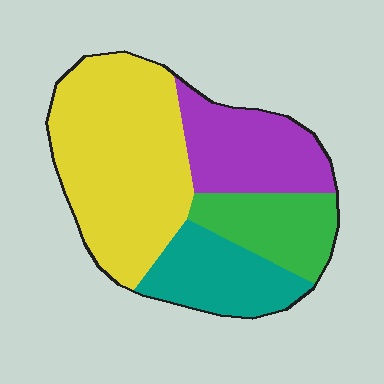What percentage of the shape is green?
Green covers about 15% of the shape.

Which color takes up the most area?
Yellow, at roughly 45%.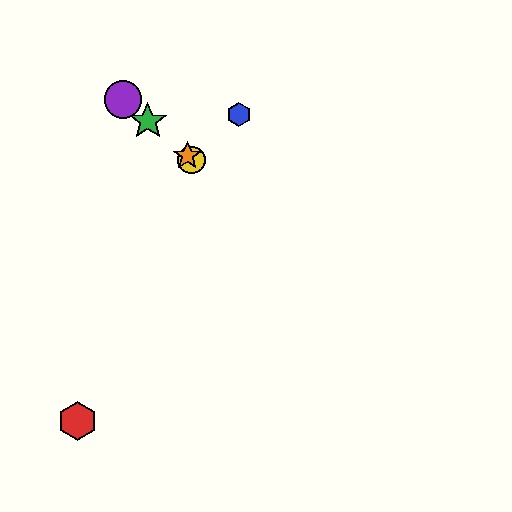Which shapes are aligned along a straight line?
The green star, the yellow circle, the purple circle, the orange star are aligned along a straight line.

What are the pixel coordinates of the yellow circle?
The yellow circle is at (192, 160).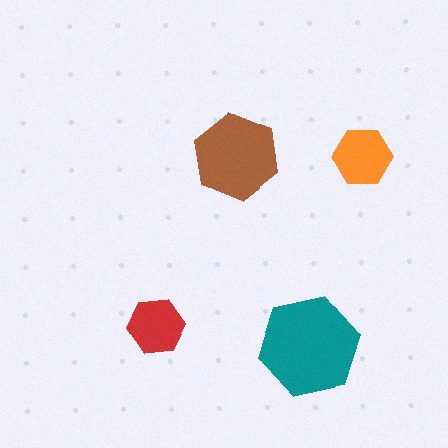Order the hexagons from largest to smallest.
the teal one, the brown one, the orange one, the red one.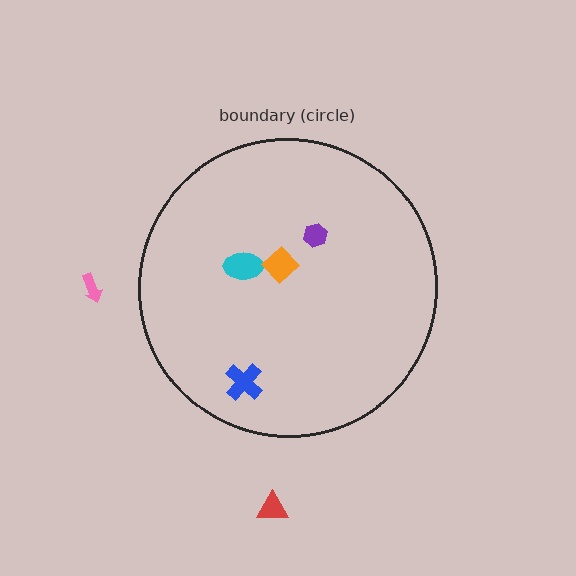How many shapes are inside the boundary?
4 inside, 2 outside.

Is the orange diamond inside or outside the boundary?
Inside.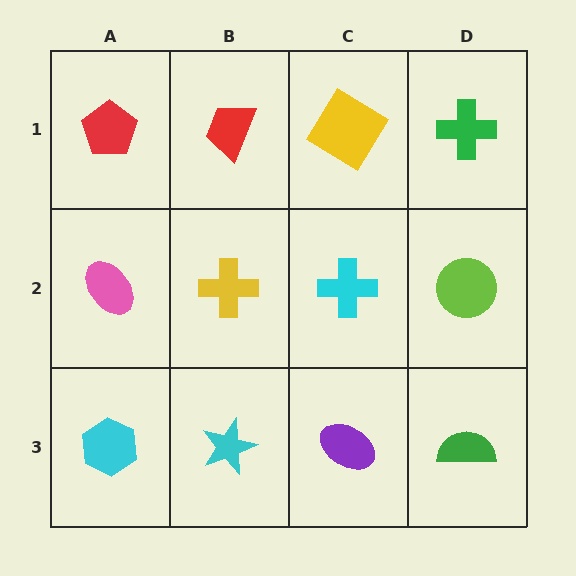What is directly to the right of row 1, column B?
A yellow diamond.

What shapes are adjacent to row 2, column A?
A red pentagon (row 1, column A), a cyan hexagon (row 3, column A), a yellow cross (row 2, column B).